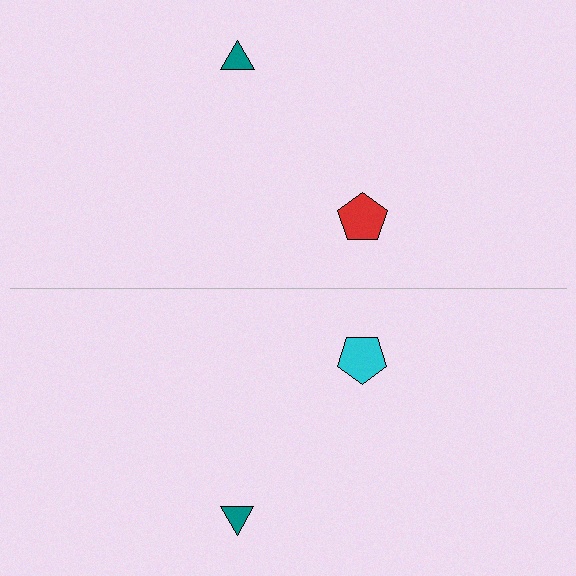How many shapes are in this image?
There are 4 shapes in this image.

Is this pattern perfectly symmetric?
No, the pattern is not perfectly symmetric. The cyan pentagon on the bottom side breaks the symmetry — its mirror counterpart is red.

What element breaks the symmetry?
The cyan pentagon on the bottom side breaks the symmetry — its mirror counterpart is red.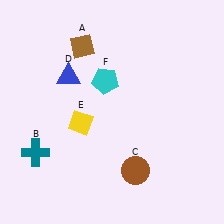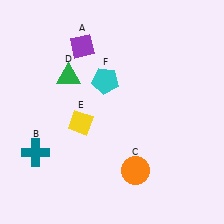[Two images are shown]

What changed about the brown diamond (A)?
In Image 1, A is brown. In Image 2, it changed to purple.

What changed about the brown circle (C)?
In Image 1, C is brown. In Image 2, it changed to orange.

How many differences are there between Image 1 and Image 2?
There are 3 differences between the two images.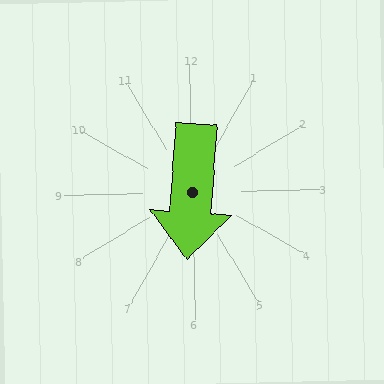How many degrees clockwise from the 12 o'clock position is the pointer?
Approximately 185 degrees.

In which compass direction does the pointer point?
South.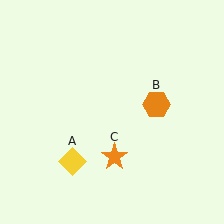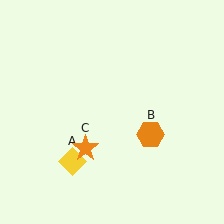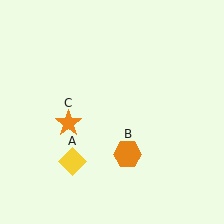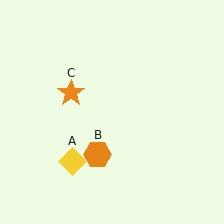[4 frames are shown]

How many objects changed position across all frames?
2 objects changed position: orange hexagon (object B), orange star (object C).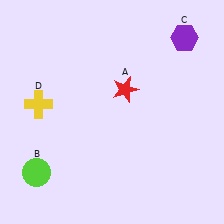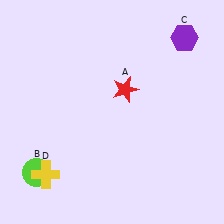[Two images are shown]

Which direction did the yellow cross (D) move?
The yellow cross (D) moved down.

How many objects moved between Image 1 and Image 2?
1 object moved between the two images.